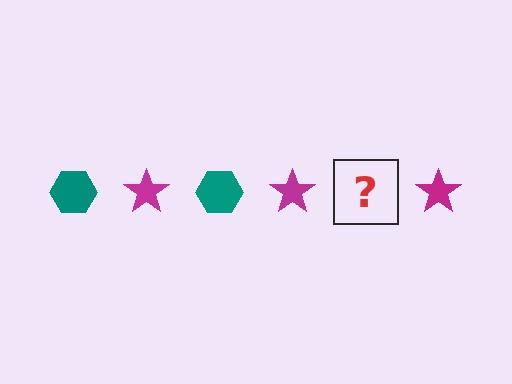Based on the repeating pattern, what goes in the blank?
The blank should be a teal hexagon.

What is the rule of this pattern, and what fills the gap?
The rule is that the pattern alternates between teal hexagon and magenta star. The gap should be filled with a teal hexagon.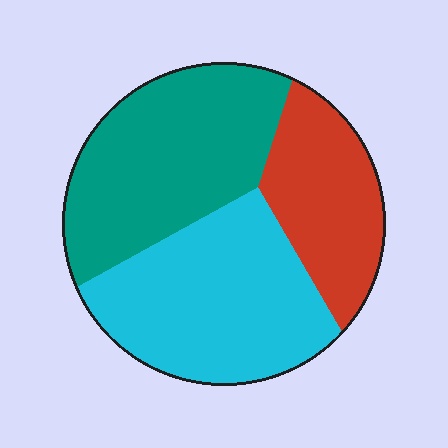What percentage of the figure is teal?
Teal covers around 40% of the figure.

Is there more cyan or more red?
Cyan.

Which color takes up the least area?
Red, at roughly 25%.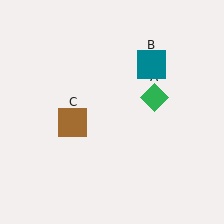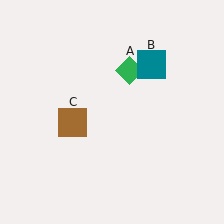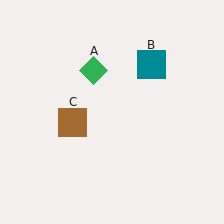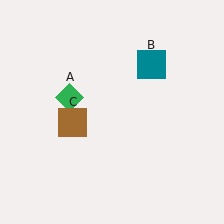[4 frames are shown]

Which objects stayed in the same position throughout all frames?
Teal square (object B) and brown square (object C) remained stationary.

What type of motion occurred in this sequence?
The green diamond (object A) rotated counterclockwise around the center of the scene.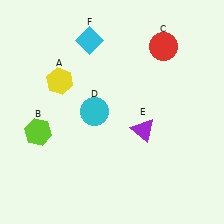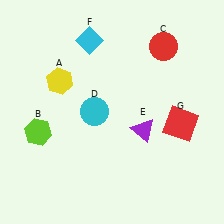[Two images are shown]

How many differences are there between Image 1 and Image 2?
There is 1 difference between the two images.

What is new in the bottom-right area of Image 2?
A red square (G) was added in the bottom-right area of Image 2.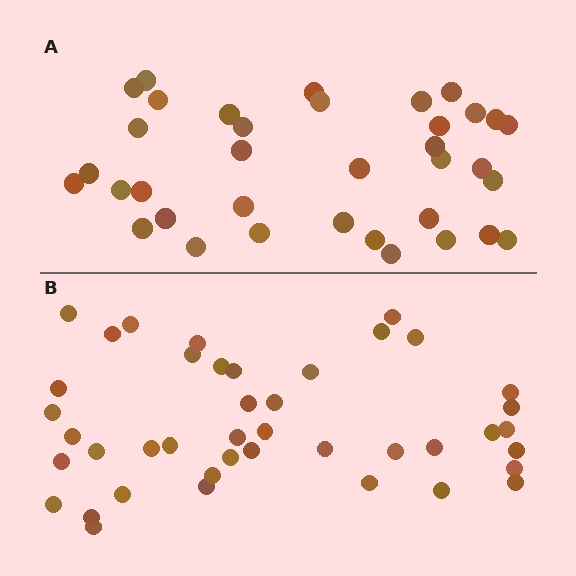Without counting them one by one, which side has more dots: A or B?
Region B (the bottom region) has more dots.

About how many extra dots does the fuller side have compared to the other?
Region B has about 6 more dots than region A.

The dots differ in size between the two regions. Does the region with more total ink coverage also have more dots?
No. Region A has more total ink coverage because its dots are larger, but region B actually contains more individual dots. Total area can be misleading — the number of items is what matters here.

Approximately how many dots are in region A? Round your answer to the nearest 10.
About 40 dots. (The exact count is 36, which rounds to 40.)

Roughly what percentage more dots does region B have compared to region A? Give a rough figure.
About 15% more.